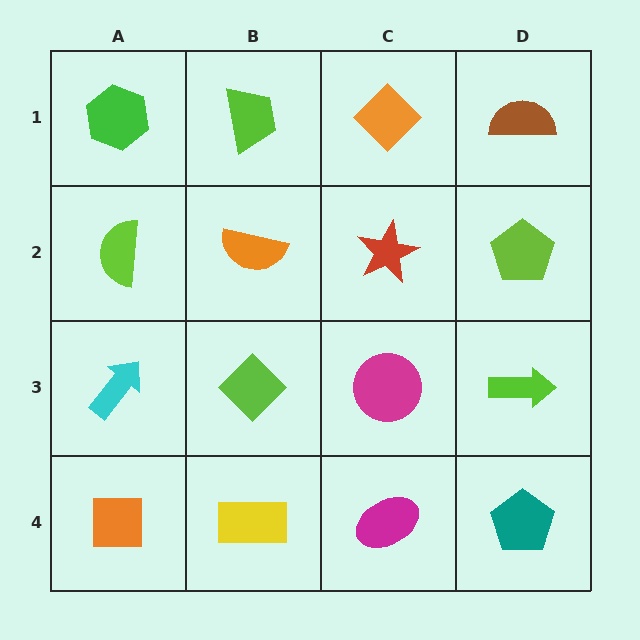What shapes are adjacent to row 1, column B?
An orange semicircle (row 2, column B), a green hexagon (row 1, column A), an orange diamond (row 1, column C).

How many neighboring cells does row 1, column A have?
2.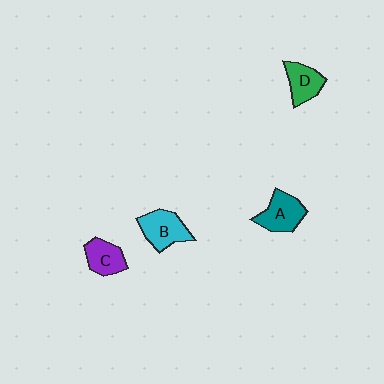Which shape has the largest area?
Shape B (cyan).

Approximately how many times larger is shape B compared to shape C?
Approximately 1.2 times.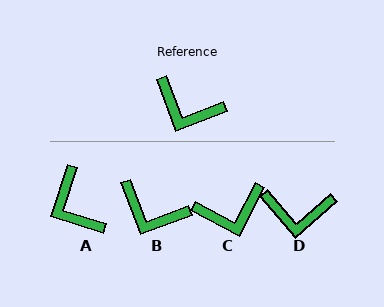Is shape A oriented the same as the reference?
No, it is off by about 39 degrees.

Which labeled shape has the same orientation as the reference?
B.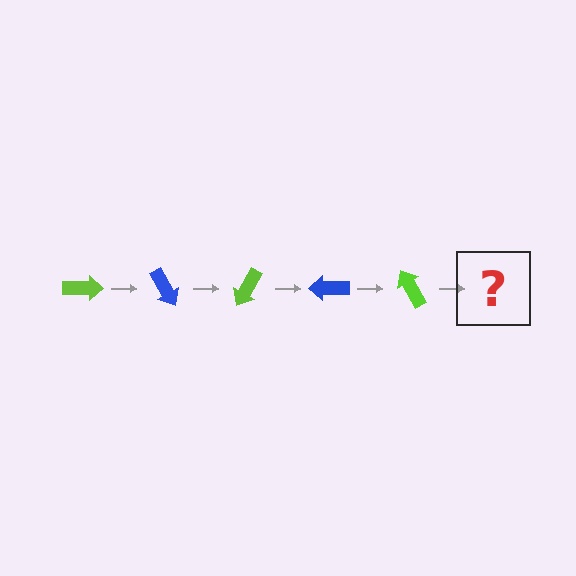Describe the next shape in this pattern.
It should be a blue arrow, rotated 300 degrees from the start.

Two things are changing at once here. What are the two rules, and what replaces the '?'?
The two rules are that it rotates 60 degrees each step and the color cycles through lime and blue. The '?' should be a blue arrow, rotated 300 degrees from the start.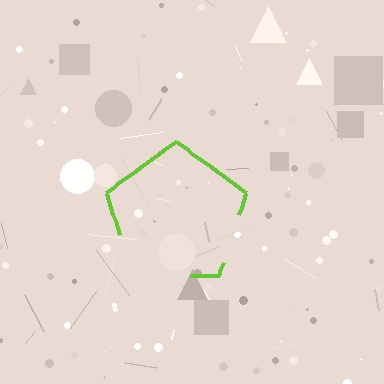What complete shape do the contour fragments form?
The contour fragments form a pentagon.